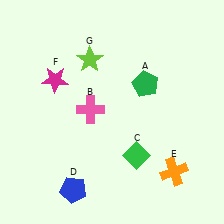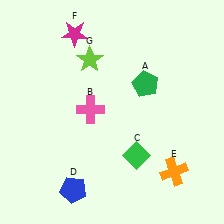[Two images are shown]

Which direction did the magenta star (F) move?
The magenta star (F) moved up.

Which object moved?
The magenta star (F) moved up.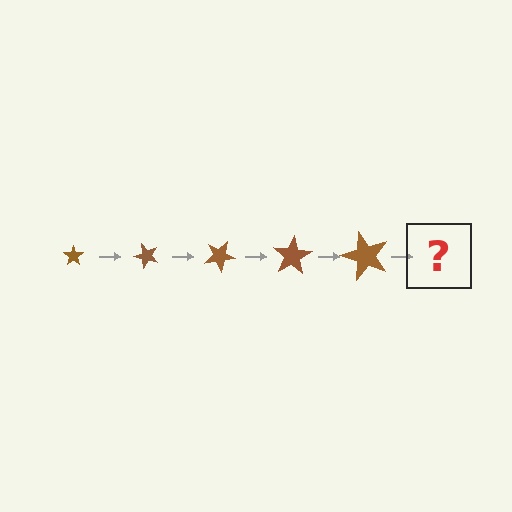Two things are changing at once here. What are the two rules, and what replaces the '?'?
The two rules are that the star grows larger each step and it rotates 50 degrees each step. The '?' should be a star, larger than the previous one and rotated 250 degrees from the start.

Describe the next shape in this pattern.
It should be a star, larger than the previous one and rotated 250 degrees from the start.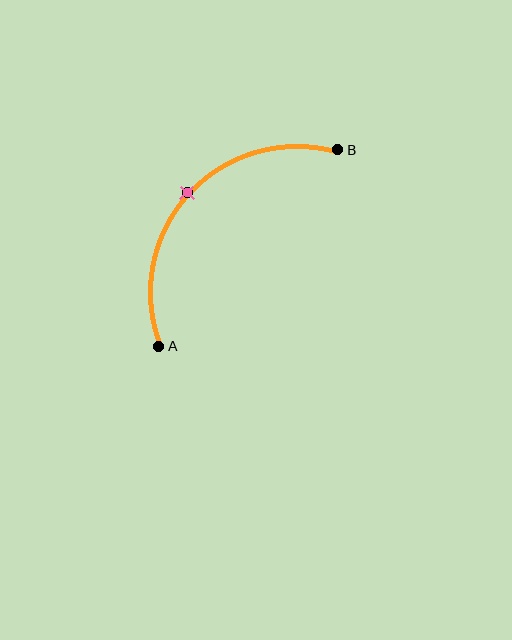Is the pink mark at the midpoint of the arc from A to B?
Yes. The pink mark lies on the arc at equal arc-length from both A and B — it is the arc midpoint.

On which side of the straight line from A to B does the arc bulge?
The arc bulges above and to the left of the straight line connecting A and B.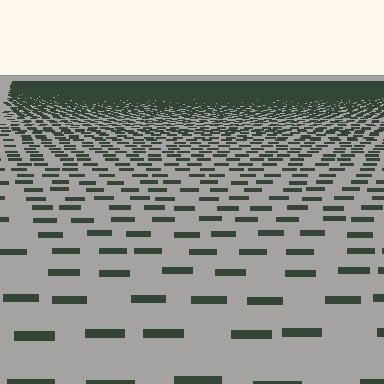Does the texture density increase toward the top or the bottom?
Density increases toward the top.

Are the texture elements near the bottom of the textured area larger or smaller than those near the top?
Larger. Near the bottom, elements are closer to the viewer and appear at a bigger on-screen size.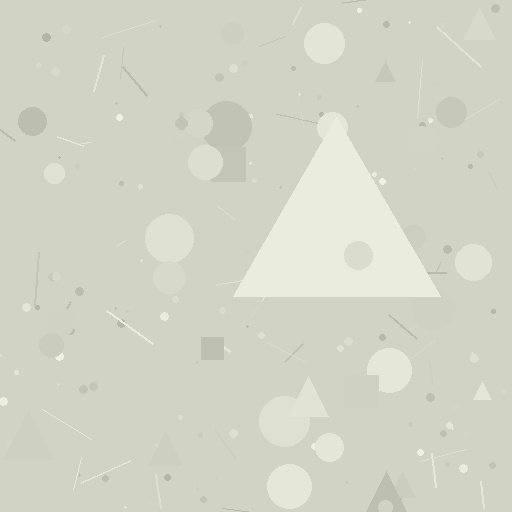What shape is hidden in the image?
A triangle is hidden in the image.